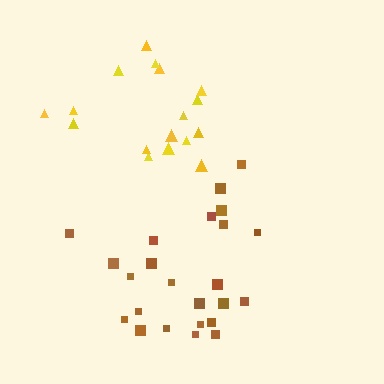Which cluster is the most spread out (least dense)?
Yellow.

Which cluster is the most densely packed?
Brown.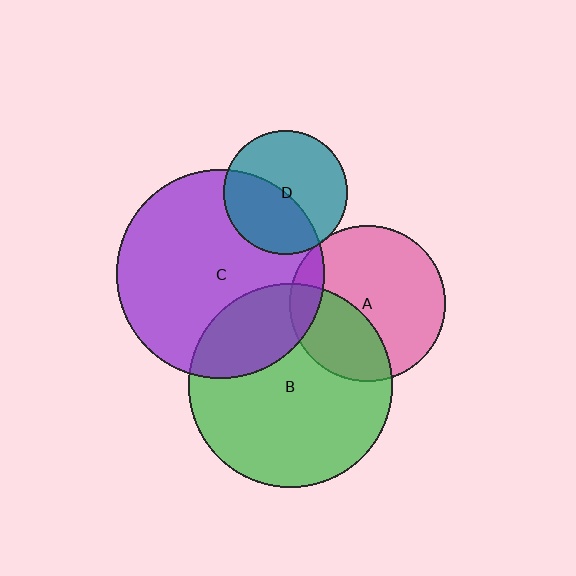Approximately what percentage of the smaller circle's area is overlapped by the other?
Approximately 35%.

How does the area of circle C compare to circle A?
Approximately 1.8 times.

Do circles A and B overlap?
Yes.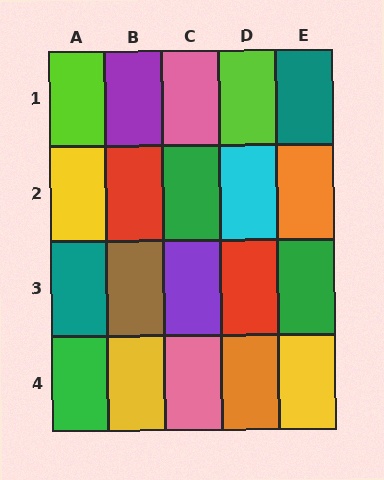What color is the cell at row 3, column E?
Green.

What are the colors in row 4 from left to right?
Green, yellow, pink, orange, yellow.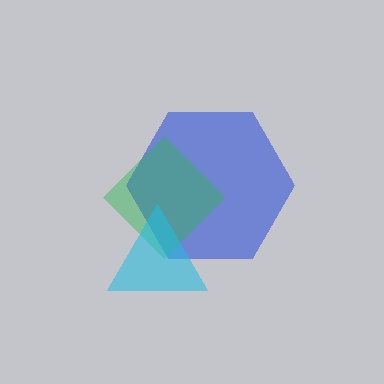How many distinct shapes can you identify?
There are 3 distinct shapes: a blue hexagon, a green diamond, a cyan triangle.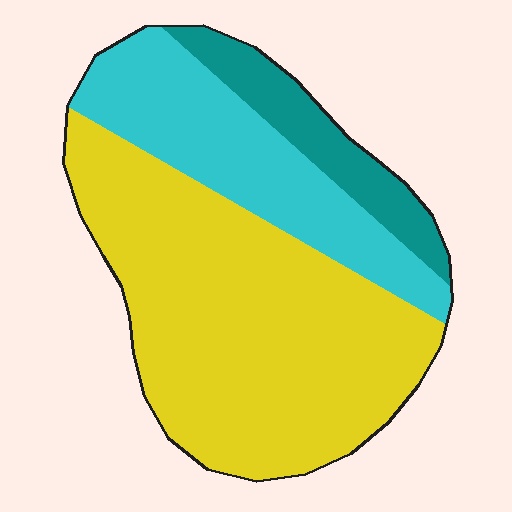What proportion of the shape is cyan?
Cyan takes up about one quarter (1/4) of the shape.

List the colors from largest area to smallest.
From largest to smallest: yellow, cyan, teal.